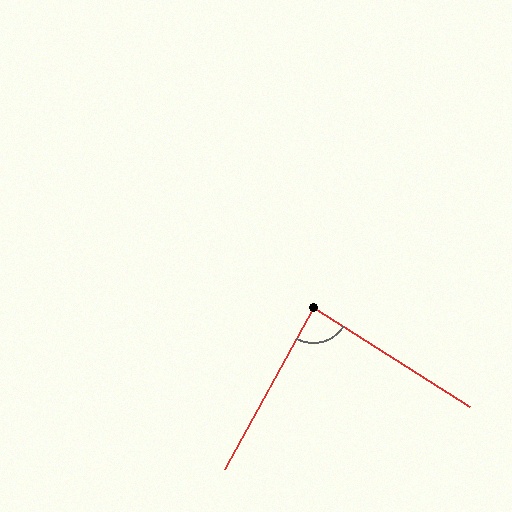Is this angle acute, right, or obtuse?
It is approximately a right angle.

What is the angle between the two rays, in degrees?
Approximately 87 degrees.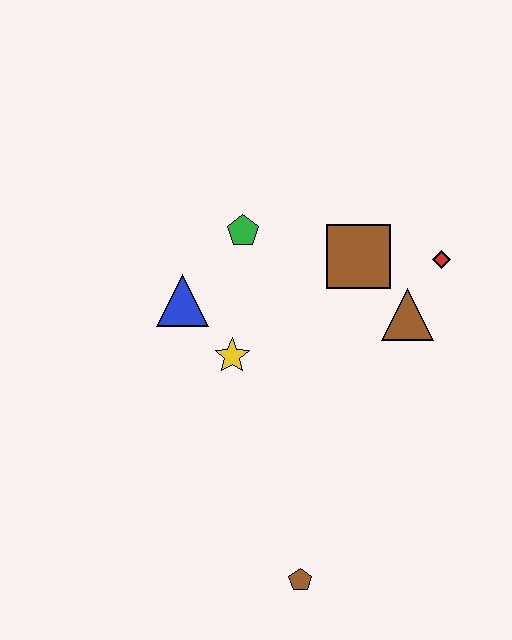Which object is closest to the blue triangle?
The yellow star is closest to the blue triangle.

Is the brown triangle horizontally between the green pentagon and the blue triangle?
No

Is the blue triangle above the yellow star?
Yes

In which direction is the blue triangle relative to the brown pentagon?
The blue triangle is above the brown pentagon.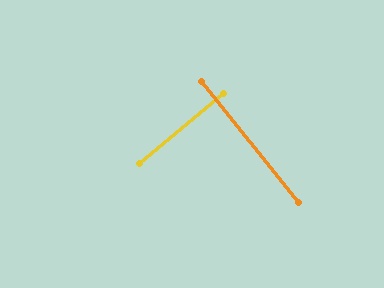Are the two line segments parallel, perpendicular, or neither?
Perpendicular — they meet at approximately 89°.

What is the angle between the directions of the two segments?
Approximately 89 degrees.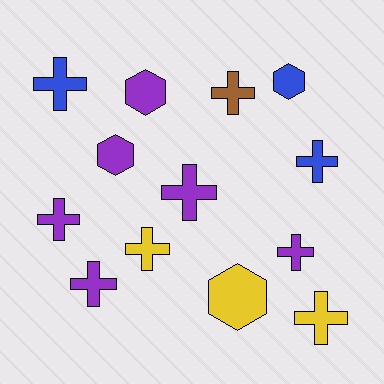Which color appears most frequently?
Purple, with 6 objects.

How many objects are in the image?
There are 13 objects.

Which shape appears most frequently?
Cross, with 9 objects.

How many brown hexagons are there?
There are no brown hexagons.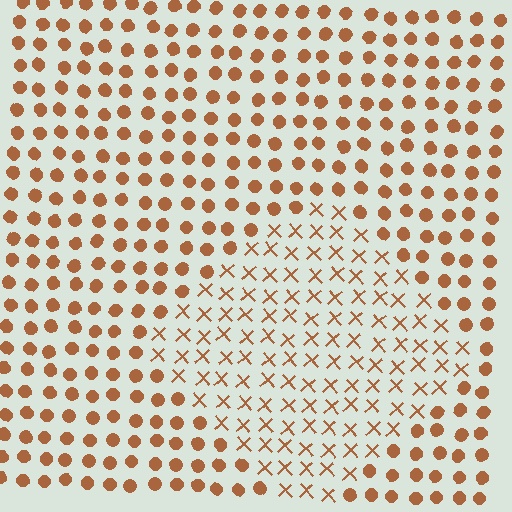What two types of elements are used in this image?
The image uses X marks inside the diamond region and circles outside it.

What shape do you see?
I see a diamond.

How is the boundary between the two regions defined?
The boundary is defined by a change in element shape: X marks inside vs. circles outside. All elements share the same color and spacing.